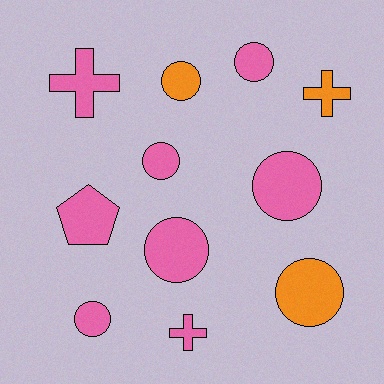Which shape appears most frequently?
Circle, with 7 objects.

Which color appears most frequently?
Pink, with 8 objects.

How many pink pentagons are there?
There is 1 pink pentagon.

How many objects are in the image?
There are 11 objects.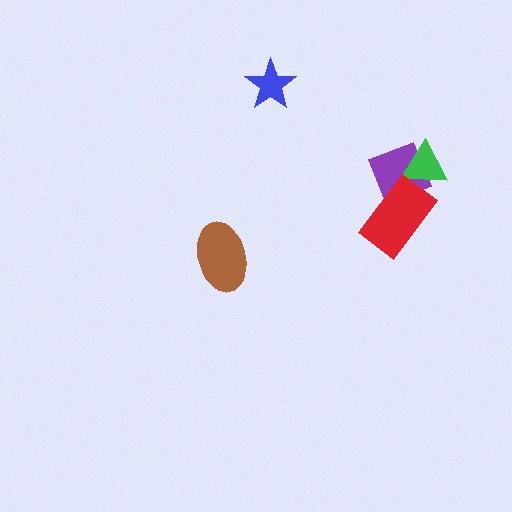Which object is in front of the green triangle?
The red rectangle is in front of the green triangle.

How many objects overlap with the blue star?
0 objects overlap with the blue star.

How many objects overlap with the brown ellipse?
0 objects overlap with the brown ellipse.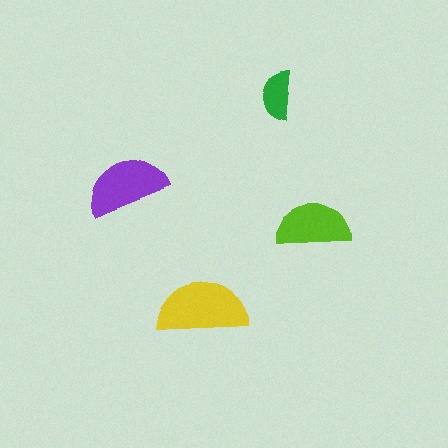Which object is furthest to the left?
The purple semicircle is leftmost.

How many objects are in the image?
There are 4 objects in the image.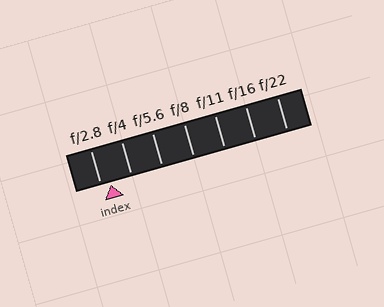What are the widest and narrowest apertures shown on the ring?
The widest aperture shown is f/2.8 and the narrowest is f/22.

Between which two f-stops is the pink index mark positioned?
The index mark is between f/2.8 and f/4.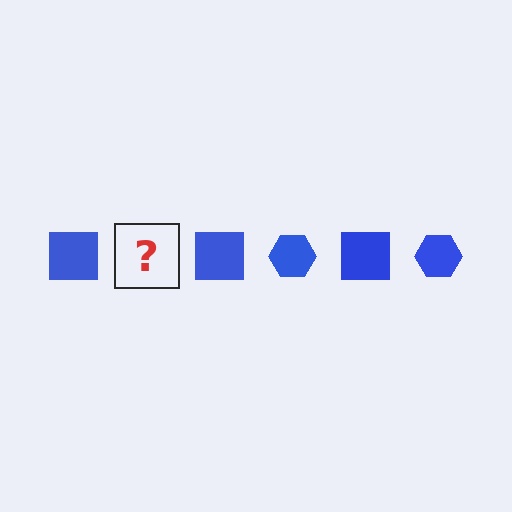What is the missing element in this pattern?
The missing element is a blue hexagon.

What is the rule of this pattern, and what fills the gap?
The rule is that the pattern cycles through square, hexagon shapes in blue. The gap should be filled with a blue hexagon.